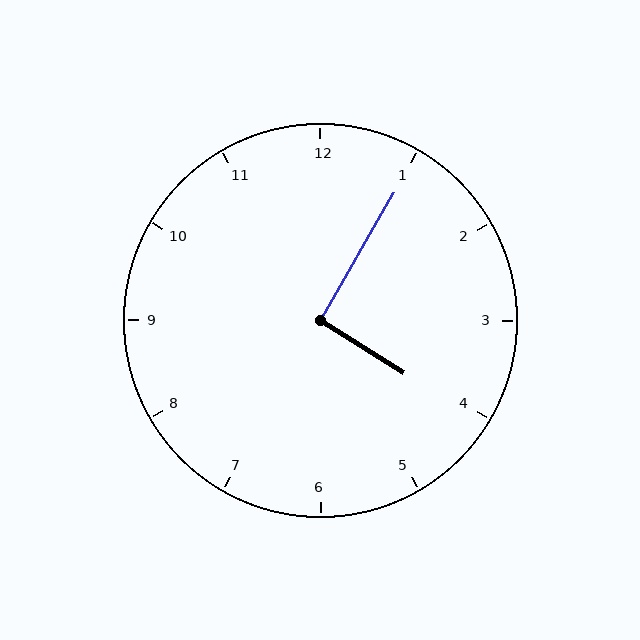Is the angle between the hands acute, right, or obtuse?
It is right.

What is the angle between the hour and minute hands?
Approximately 92 degrees.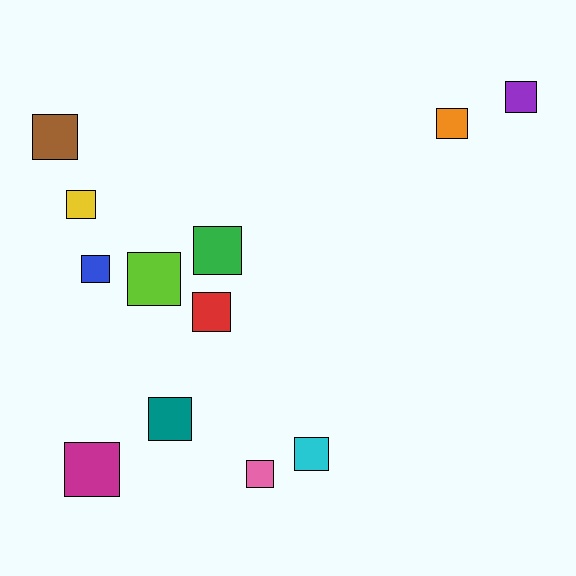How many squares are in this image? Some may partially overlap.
There are 12 squares.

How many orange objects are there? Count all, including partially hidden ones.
There is 1 orange object.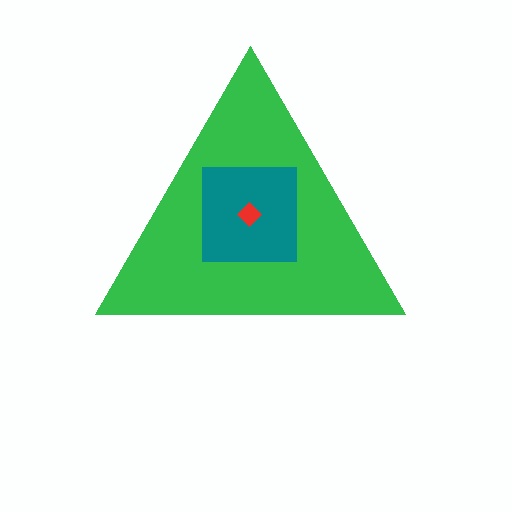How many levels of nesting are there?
3.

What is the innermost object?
The red diamond.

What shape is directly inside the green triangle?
The teal square.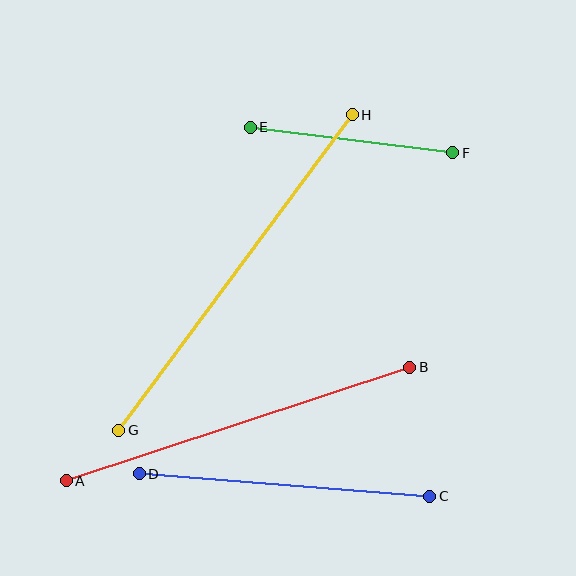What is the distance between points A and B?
The distance is approximately 362 pixels.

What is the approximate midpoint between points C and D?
The midpoint is at approximately (285, 485) pixels.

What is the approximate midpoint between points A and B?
The midpoint is at approximately (238, 424) pixels.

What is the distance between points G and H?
The distance is approximately 392 pixels.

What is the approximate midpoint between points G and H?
The midpoint is at approximately (235, 272) pixels.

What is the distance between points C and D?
The distance is approximately 291 pixels.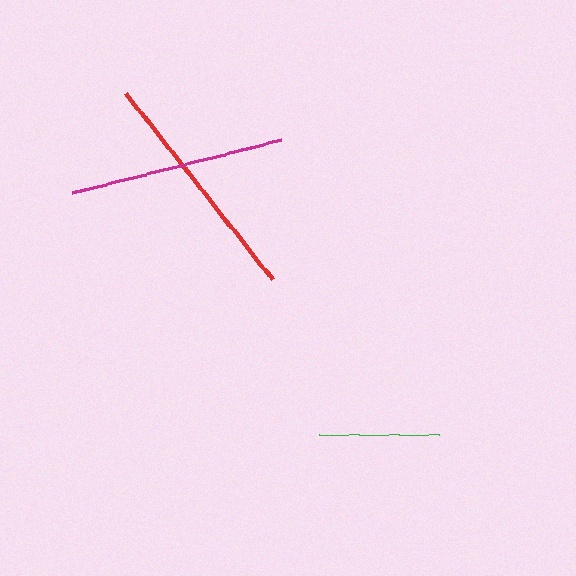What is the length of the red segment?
The red segment is approximately 238 pixels long.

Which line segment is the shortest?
The green line is the shortest at approximately 120 pixels.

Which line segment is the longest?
The red line is the longest at approximately 238 pixels.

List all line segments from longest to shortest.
From longest to shortest: red, magenta, green.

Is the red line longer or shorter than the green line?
The red line is longer than the green line.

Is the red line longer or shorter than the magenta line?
The red line is longer than the magenta line.